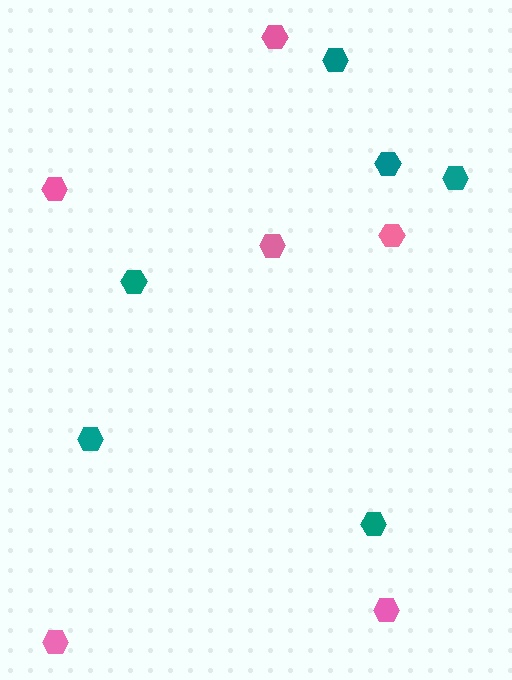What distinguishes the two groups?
There are 2 groups: one group of pink hexagons (6) and one group of teal hexagons (6).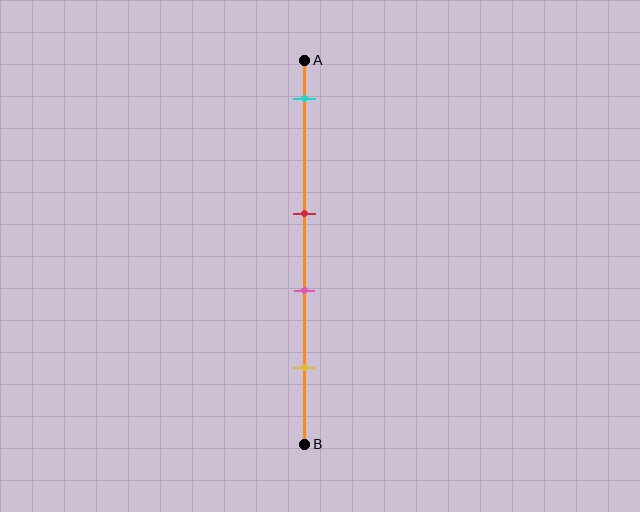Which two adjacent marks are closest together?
The red and pink marks are the closest adjacent pair.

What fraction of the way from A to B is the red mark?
The red mark is approximately 40% (0.4) of the way from A to B.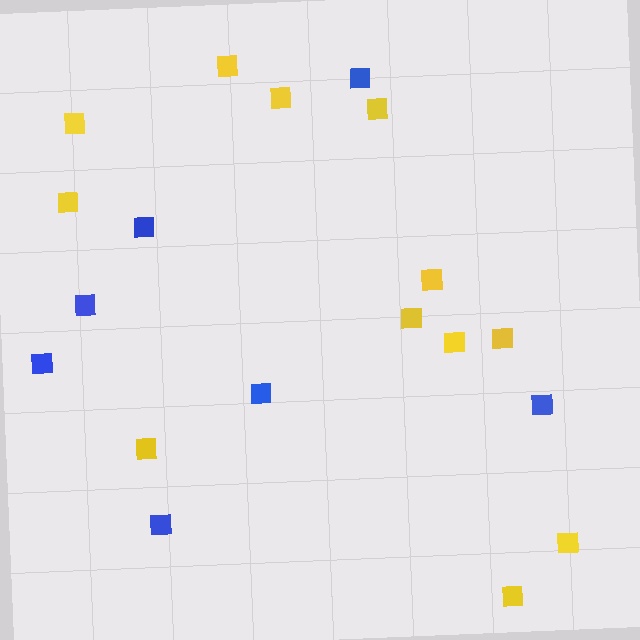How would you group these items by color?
There are 2 groups: one group of blue squares (7) and one group of yellow squares (12).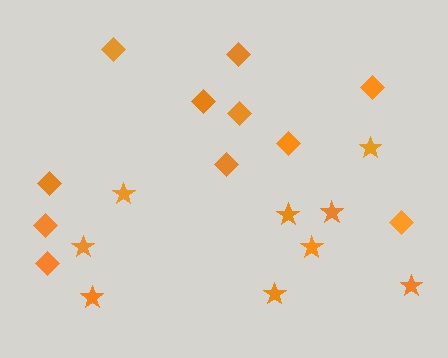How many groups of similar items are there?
There are 2 groups: one group of stars (9) and one group of diamonds (11).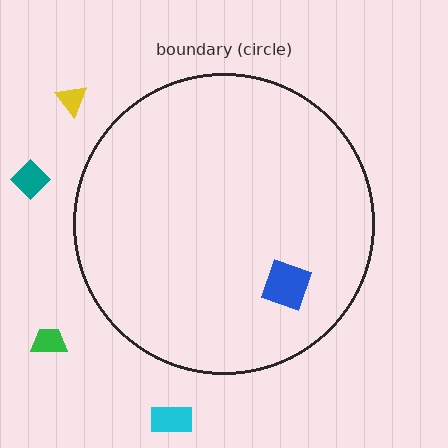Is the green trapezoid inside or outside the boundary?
Outside.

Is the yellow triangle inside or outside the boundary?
Outside.